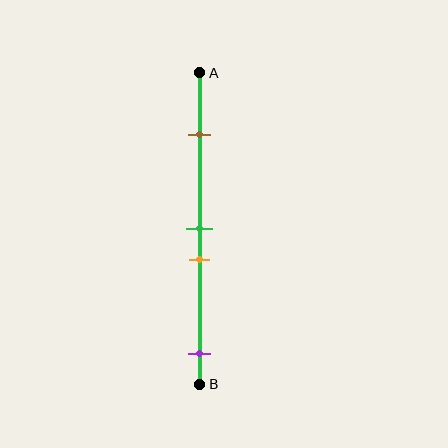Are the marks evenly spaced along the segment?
No, the marks are not evenly spaced.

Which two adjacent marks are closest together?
The green and orange marks are the closest adjacent pair.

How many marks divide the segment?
There are 4 marks dividing the segment.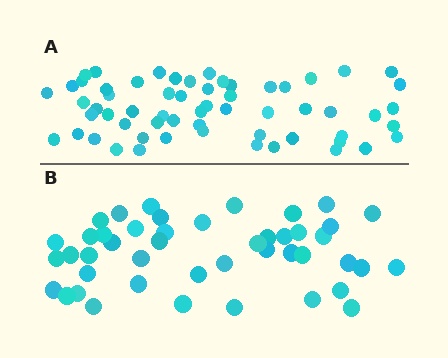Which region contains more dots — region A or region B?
Region A (the top region) has more dots.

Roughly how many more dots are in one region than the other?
Region A has approximately 15 more dots than region B.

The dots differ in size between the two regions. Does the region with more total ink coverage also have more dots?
No. Region B has more total ink coverage because its dots are larger, but region A actually contains more individual dots. Total area can be misleading — the number of items is what matters here.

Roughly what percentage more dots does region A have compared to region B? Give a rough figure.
About 35% more.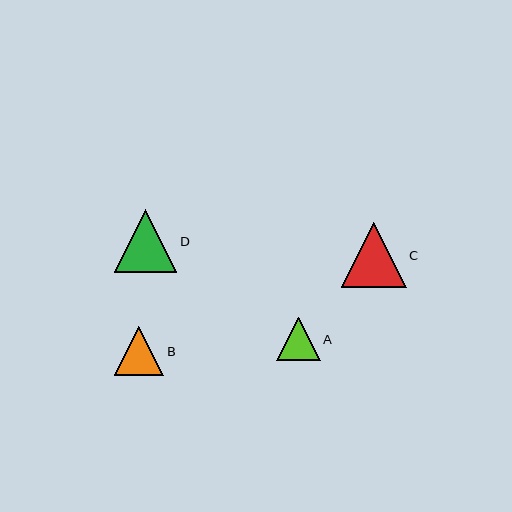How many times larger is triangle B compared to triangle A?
Triangle B is approximately 1.1 times the size of triangle A.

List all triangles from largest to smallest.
From largest to smallest: C, D, B, A.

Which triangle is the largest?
Triangle C is the largest with a size of approximately 65 pixels.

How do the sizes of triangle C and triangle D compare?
Triangle C and triangle D are approximately the same size.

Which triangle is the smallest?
Triangle A is the smallest with a size of approximately 43 pixels.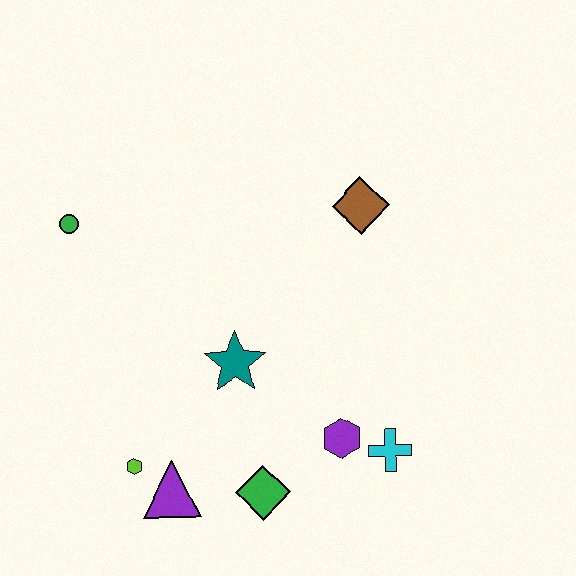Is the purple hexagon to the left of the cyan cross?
Yes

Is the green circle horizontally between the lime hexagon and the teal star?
No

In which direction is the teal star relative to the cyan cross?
The teal star is to the left of the cyan cross.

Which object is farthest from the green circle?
The cyan cross is farthest from the green circle.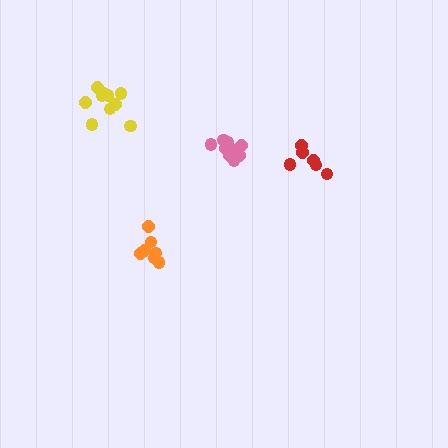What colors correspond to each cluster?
The clusters are colored: orange, red, yellow, pink.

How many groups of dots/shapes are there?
There are 4 groups.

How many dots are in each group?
Group 1: 7 dots, Group 2: 6 dots, Group 3: 10 dots, Group 4: 9 dots (32 total).